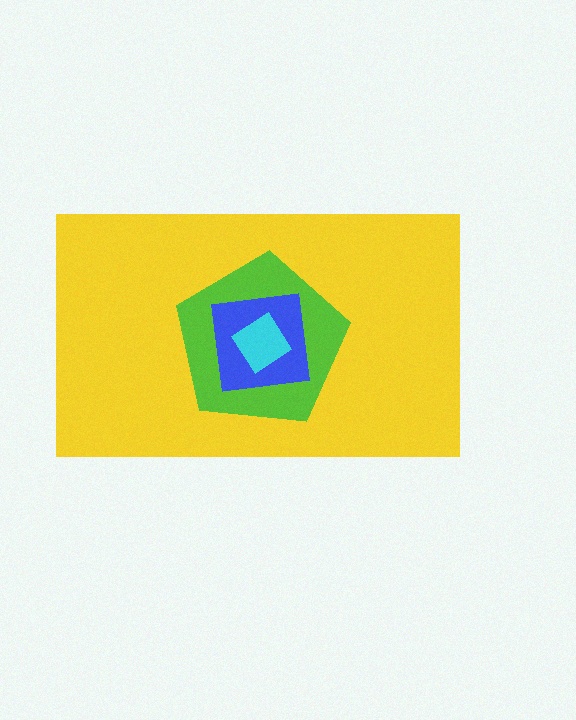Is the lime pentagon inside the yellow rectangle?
Yes.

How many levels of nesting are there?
4.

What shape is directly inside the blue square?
The cyan diamond.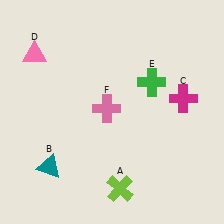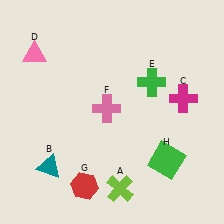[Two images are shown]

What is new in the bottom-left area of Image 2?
A red hexagon (G) was added in the bottom-left area of Image 2.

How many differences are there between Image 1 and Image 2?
There are 2 differences between the two images.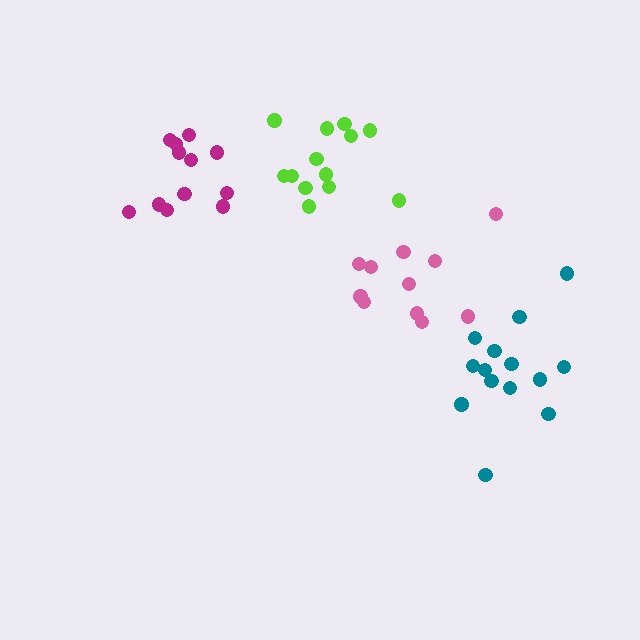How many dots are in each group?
Group 1: 14 dots, Group 2: 14 dots, Group 3: 12 dots, Group 4: 11 dots (51 total).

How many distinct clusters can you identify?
There are 4 distinct clusters.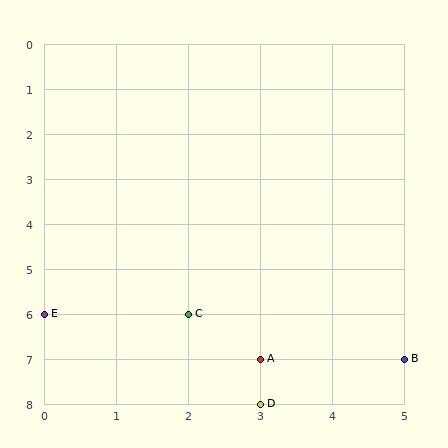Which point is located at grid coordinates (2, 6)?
Point C is at (2, 6).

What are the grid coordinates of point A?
Point A is at grid coordinates (3, 7).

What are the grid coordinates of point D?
Point D is at grid coordinates (3, 8).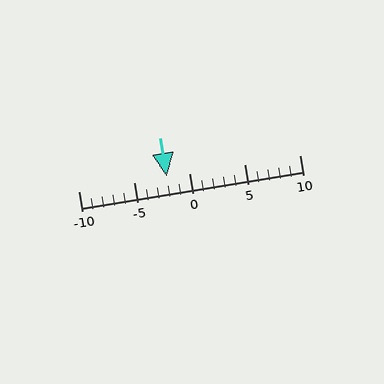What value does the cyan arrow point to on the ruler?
The cyan arrow points to approximately -2.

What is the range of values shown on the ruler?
The ruler shows values from -10 to 10.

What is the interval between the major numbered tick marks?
The major tick marks are spaced 5 units apart.